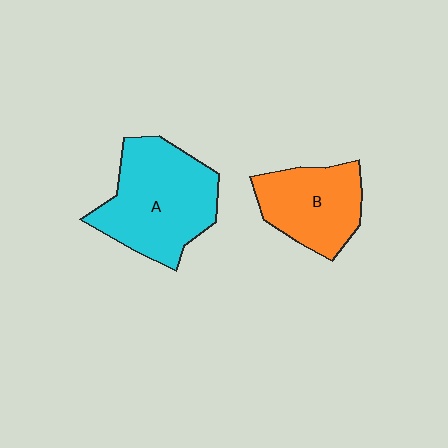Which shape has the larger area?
Shape A (cyan).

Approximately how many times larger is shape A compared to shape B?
Approximately 1.4 times.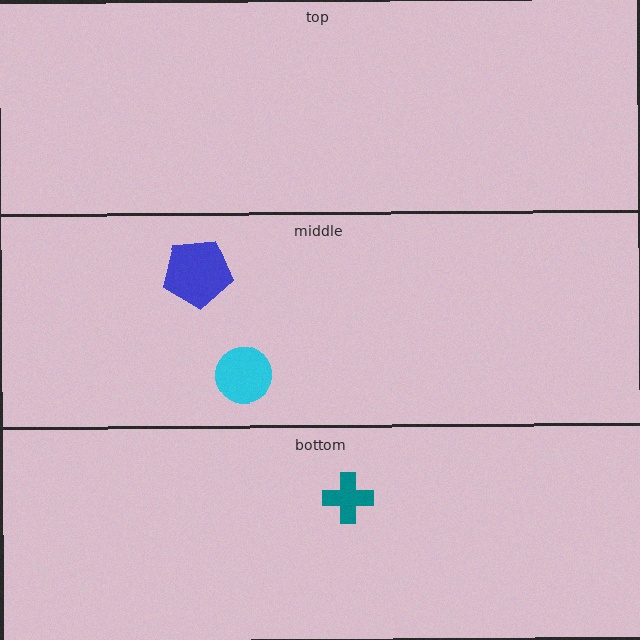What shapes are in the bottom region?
The teal cross.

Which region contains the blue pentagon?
The middle region.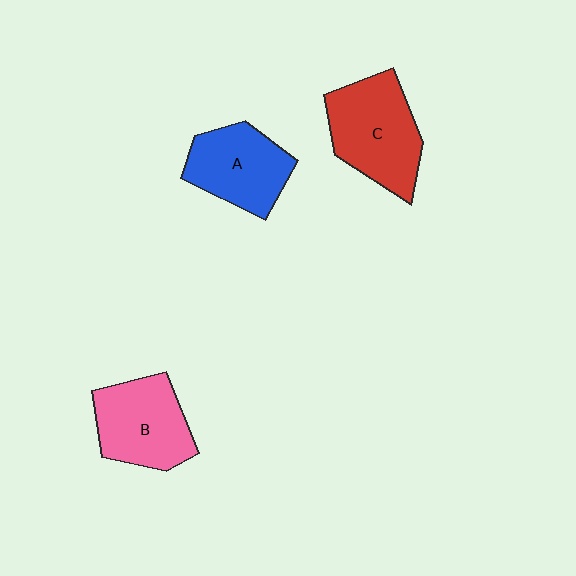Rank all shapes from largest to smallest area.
From largest to smallest: C (red), B (pink), A (blue).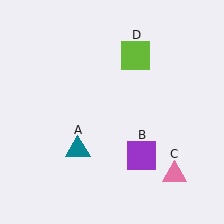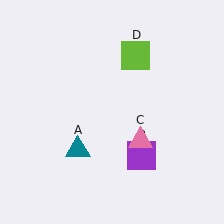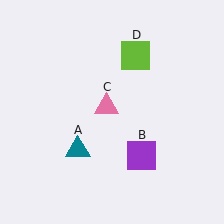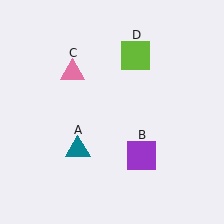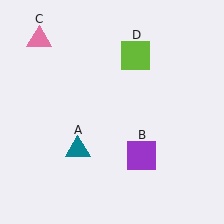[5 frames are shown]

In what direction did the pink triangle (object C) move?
The pink triangle (object C) moved up and to the left.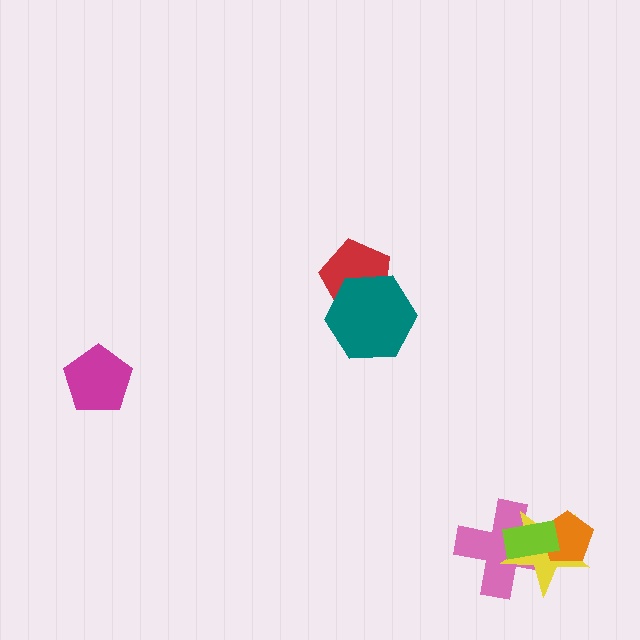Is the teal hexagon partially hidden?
No, no other shape covers it.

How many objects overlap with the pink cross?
3 objects overlap with the pink cross.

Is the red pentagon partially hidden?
Yes, it is partially covered by another shape.